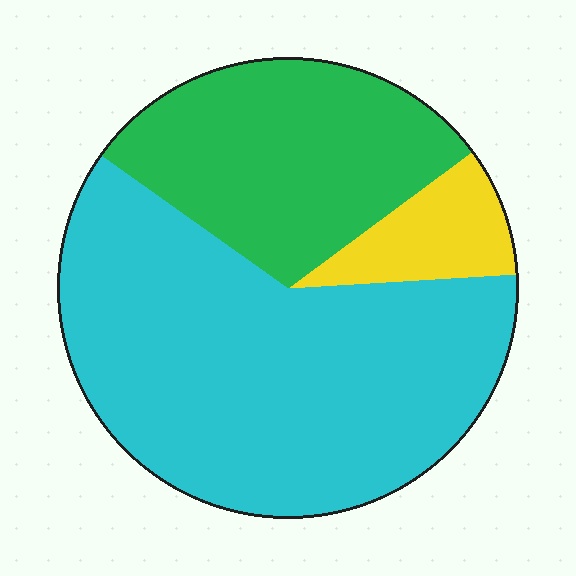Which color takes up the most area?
Cyan, at roughly 60%.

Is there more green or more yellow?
Green.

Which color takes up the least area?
Yellow, at roughly 10%.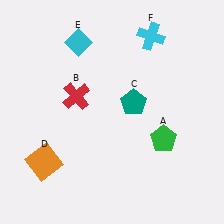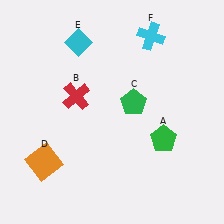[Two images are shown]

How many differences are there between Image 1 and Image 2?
There is 1 difference between the two images.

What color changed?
The pentagon (C) changed from teal in Image 1 to green in Image 2.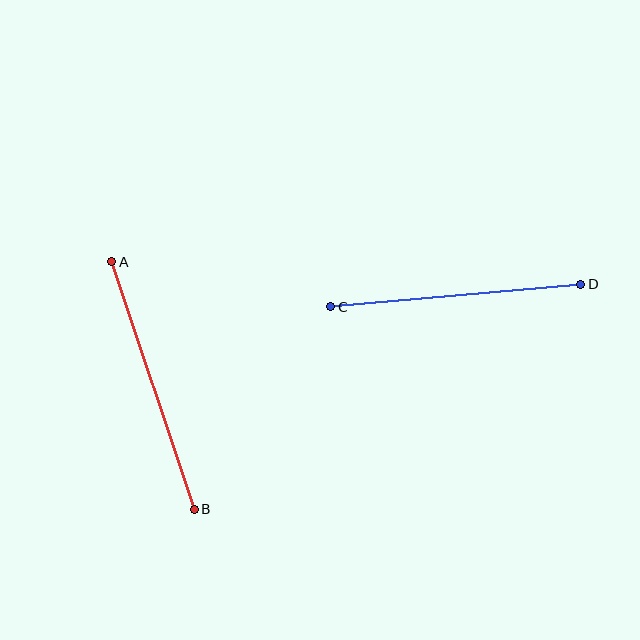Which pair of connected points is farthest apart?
Points A and B are farthest apart.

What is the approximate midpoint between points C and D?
The midpoint is at approximately (456, 296) pixels.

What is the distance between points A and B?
The distance is approximately 261 pixels.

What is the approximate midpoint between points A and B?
The midpoint is at approximately (153, 386) pixels.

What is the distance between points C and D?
The distance is approximately 251 pixels.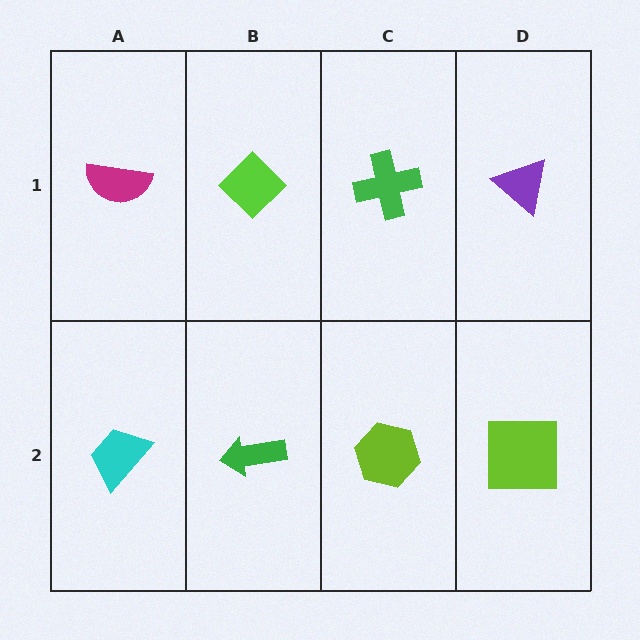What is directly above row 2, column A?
A magenta semicircle.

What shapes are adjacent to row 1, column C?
A lime hexagon (row 2, column C), a lime diamond (row 1, column B), a purple triangle (row 1, column D).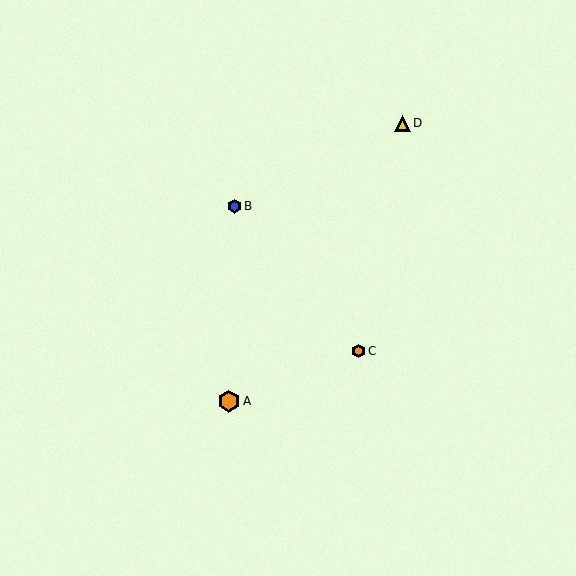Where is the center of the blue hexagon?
The center of the blue hexagon is at (234, 206).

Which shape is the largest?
The orange hexagon (labeled A) is the largest.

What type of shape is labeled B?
Shape B is a blue hexagon.